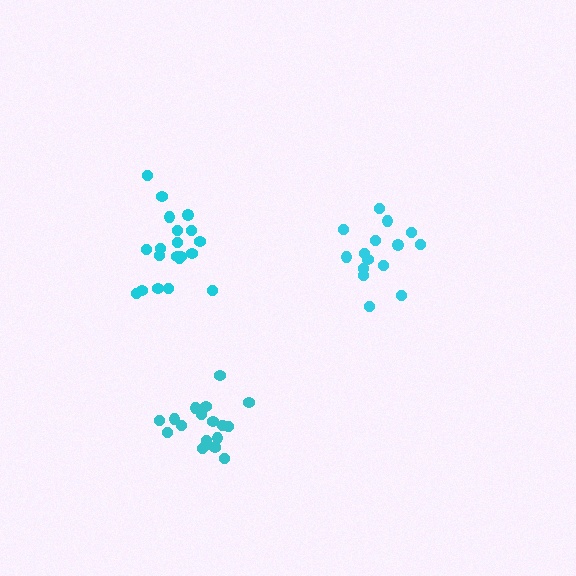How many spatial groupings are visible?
There are 3 spatial groupings.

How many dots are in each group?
Group 1: 15 dots, Group 2: 20 dots, Group 3: 18 dots (53 total).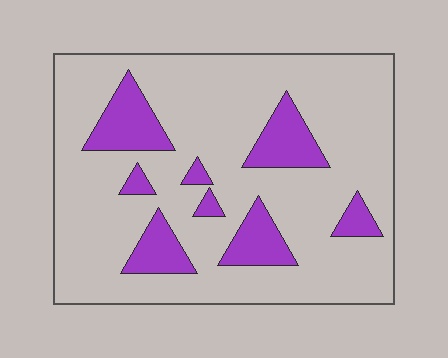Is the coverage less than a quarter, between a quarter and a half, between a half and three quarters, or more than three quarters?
Less than a quarter.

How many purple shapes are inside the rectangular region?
8.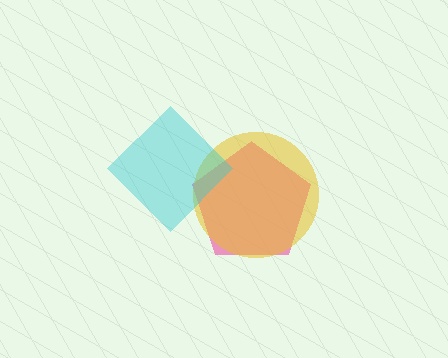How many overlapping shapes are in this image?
There are 3 overlapping shapes in the image.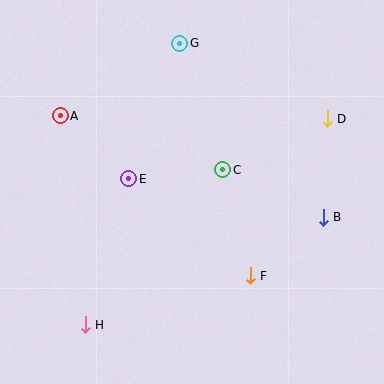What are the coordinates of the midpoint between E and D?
The midpoint between E and D is at (228, 149).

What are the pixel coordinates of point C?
Point C is at (223, 170).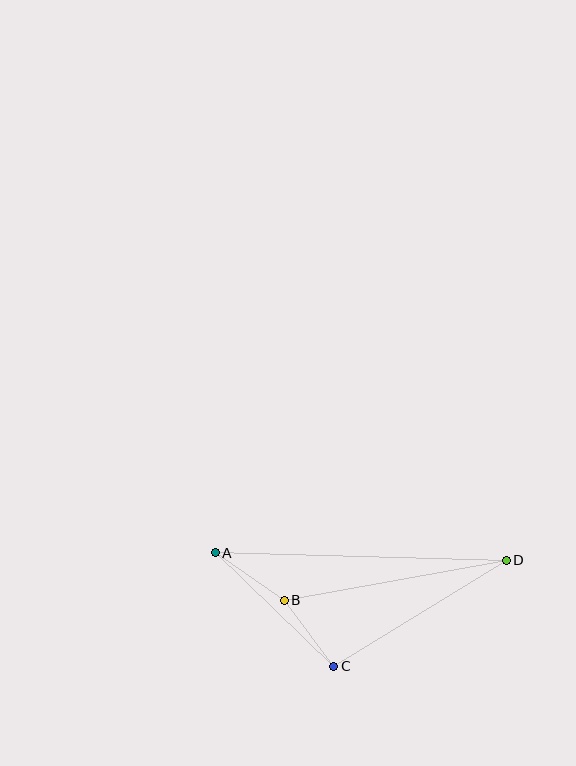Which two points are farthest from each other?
Points A and D are farthest from each other.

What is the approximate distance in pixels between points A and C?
The distance between A and C is approximately 164 pixels.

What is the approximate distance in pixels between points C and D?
The distance between C and D is approximately 202 pixels.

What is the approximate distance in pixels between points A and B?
The distance between A and B is approximately 84 pixels.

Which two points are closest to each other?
Points B and C are closest to each other.